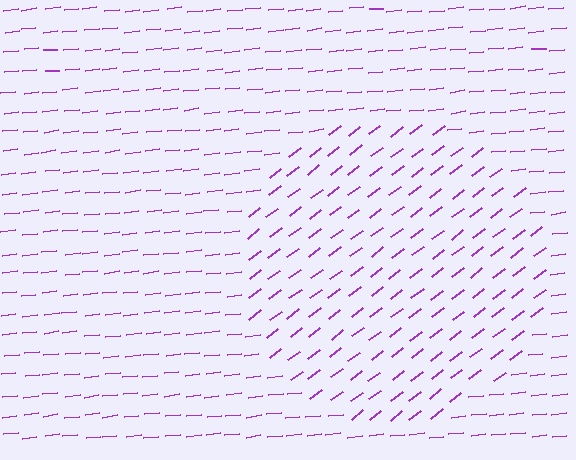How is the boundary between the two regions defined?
The boundary is defined purely by a change in line orientation (approximately 30 degrees difference). All lines are the same color and thickness.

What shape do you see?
I see a circle.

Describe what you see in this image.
The image is filled with small purple line segments. A circle region in the image has lines oriented differently from the surrounding lines, creating a visible texture boundary.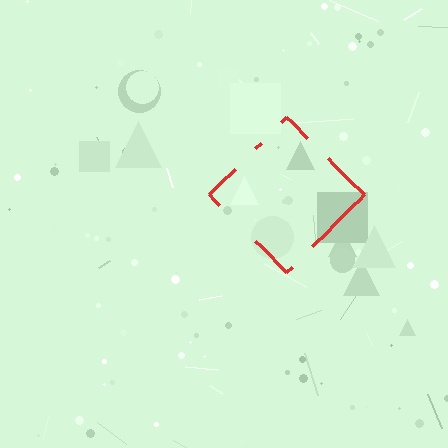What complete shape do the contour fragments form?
The contour fragments form a diamond.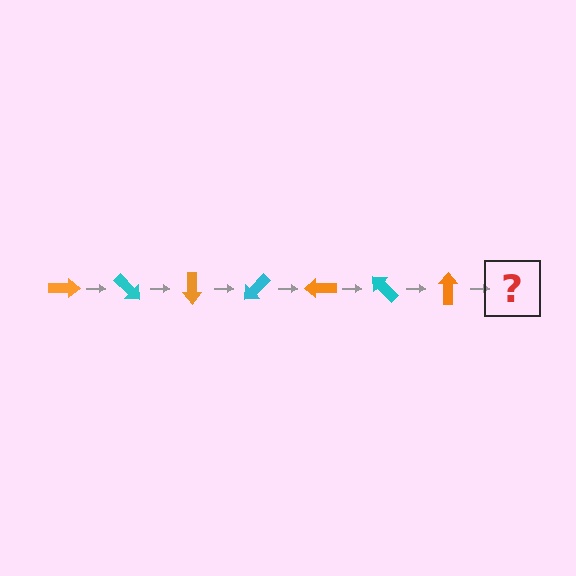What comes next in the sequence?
The next element should be a cyan arrow, rotated 315 degrees from the start.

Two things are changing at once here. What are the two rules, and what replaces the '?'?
The two rules are that it rotates 45 degrees each step and the color cycles through orange and cyan. The '?' should be a cyan arrow, rotated 315 degrees from the start.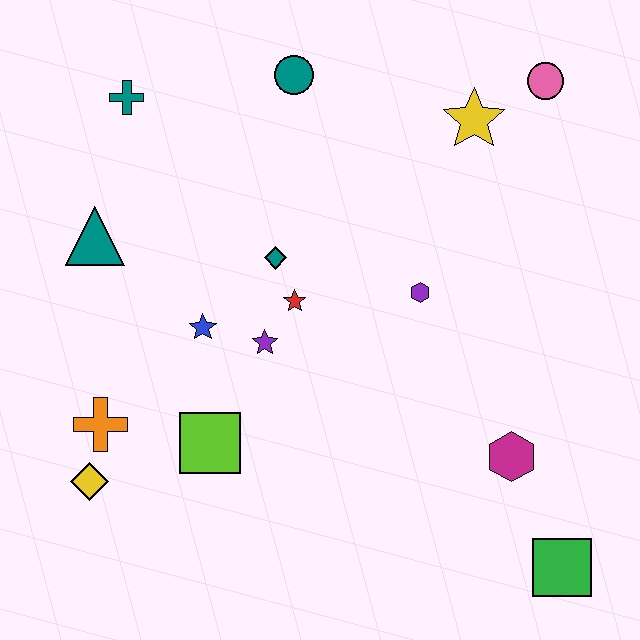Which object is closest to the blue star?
The purple star is closest to the blue star.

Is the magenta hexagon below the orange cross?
Yes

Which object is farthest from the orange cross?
The pink circle is farthest from the orange cross.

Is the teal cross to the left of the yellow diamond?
No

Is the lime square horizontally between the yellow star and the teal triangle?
Yes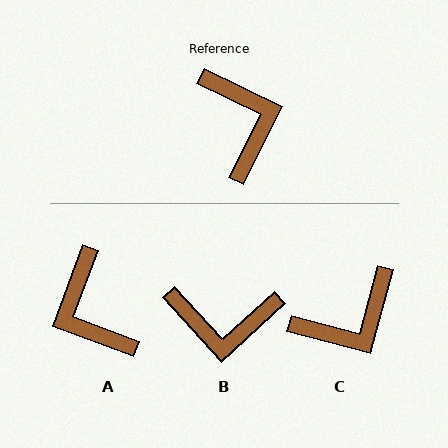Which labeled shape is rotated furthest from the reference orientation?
A, about 174 degrees away.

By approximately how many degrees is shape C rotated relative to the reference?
Approximately 79 degrees clockwise.